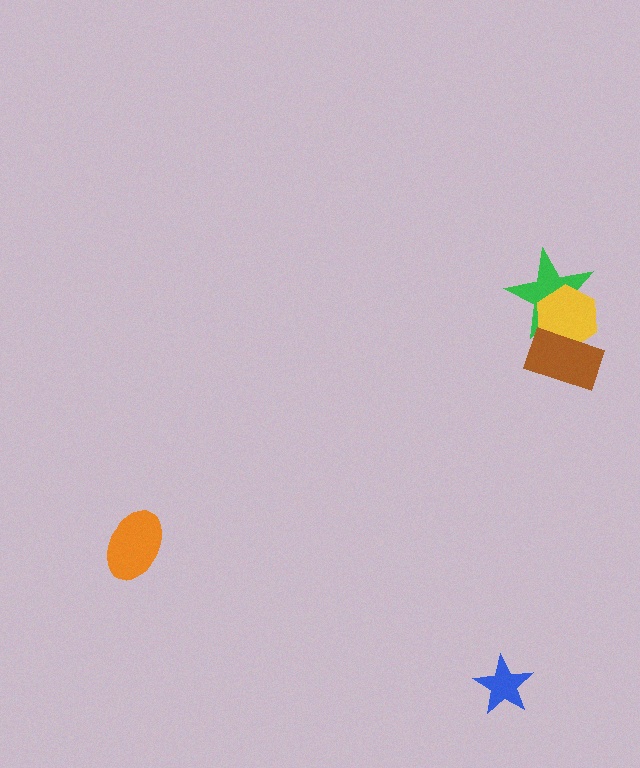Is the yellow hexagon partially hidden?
Yes, it is partially covered by another shape.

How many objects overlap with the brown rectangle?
2 objects overlap with the brown rectangle.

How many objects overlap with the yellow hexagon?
2 objects overlap with the yellow hexagon.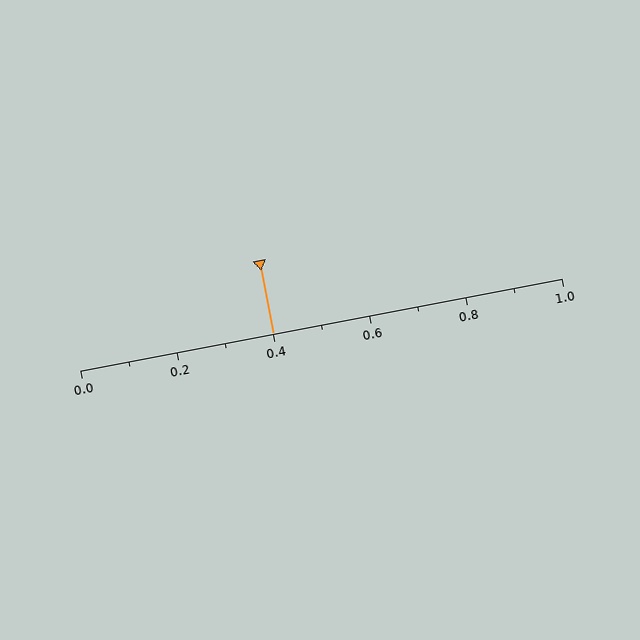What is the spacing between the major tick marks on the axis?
The major ticks are spaced 0.2 apart.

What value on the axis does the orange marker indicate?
The marker indicates approximately 0.4.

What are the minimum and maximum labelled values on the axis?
The axis runs from 0.0 to 1.0.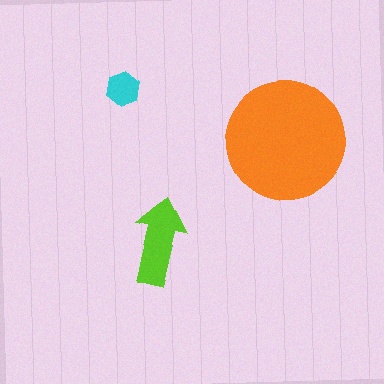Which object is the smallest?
The cyan hexagon.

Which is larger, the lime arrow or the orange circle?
The orange circle.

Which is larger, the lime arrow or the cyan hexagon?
The lime arrow.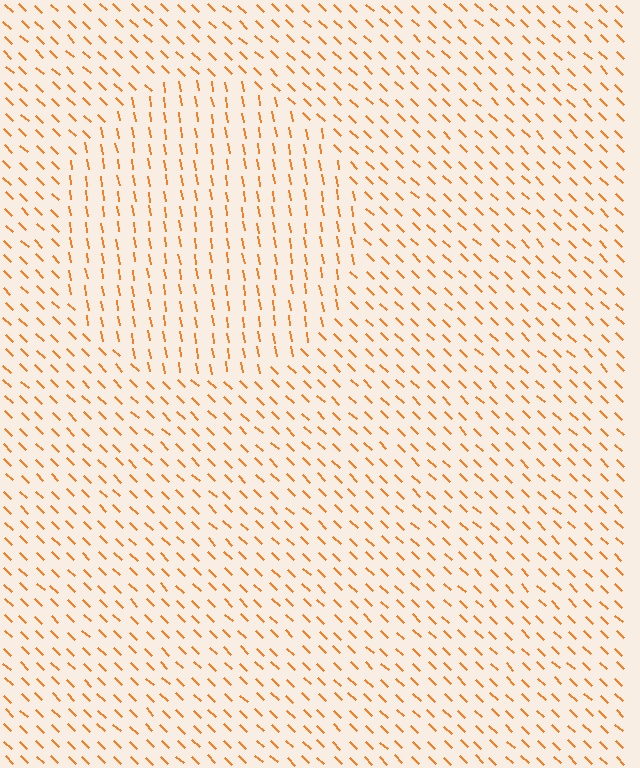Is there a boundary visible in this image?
Yes, there is a texture boundary formed by a change in line orientation.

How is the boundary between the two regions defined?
The boundary is defined purely by a change in line orientation (approximately 36 degrees difference). All lines are the same color and thickness.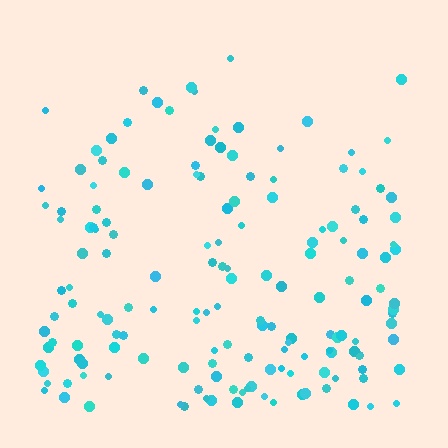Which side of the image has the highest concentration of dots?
The bottom.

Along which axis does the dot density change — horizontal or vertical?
Vertical.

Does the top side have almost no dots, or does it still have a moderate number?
Still a moderate number, just noticeably fewer than the bottom.